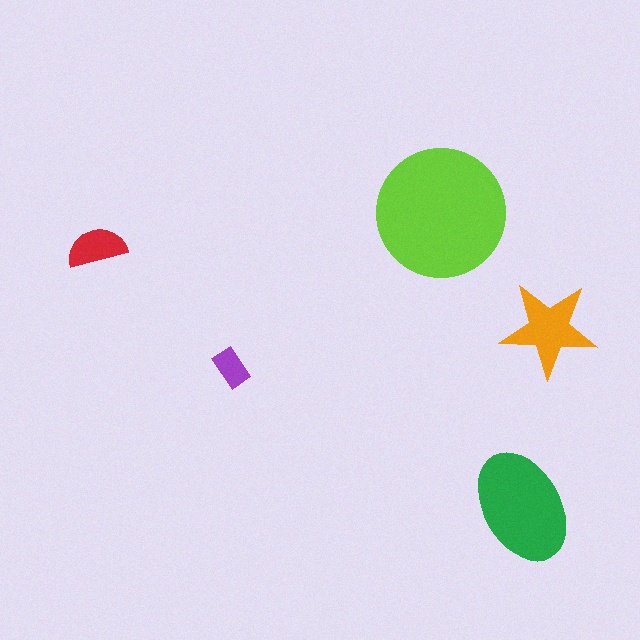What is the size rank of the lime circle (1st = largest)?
1st.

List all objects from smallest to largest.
The purple rectangle, the red semicircle, the orange star, the green ellipse, the lime circle.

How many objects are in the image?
There are 5 objects in the image.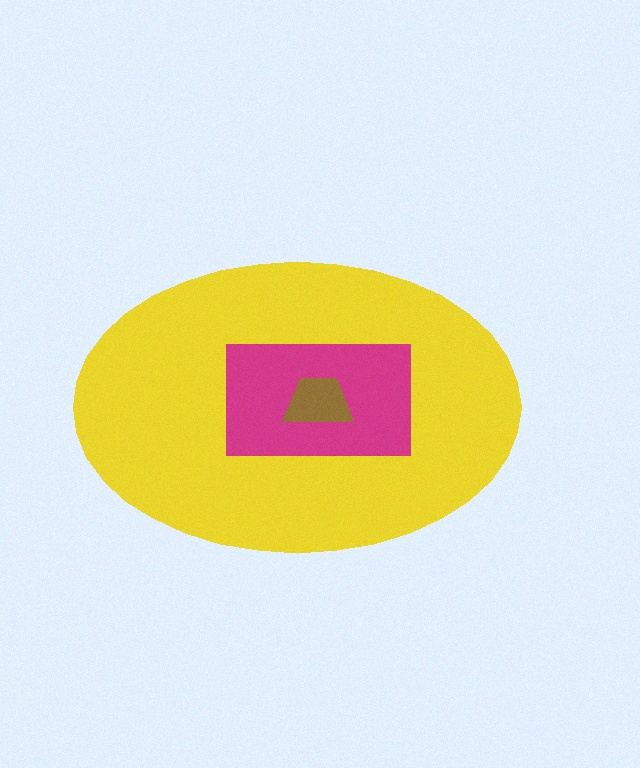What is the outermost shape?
The yellow ellipse.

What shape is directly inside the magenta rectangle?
The brown trapezoid.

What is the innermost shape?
The brown trapezoid.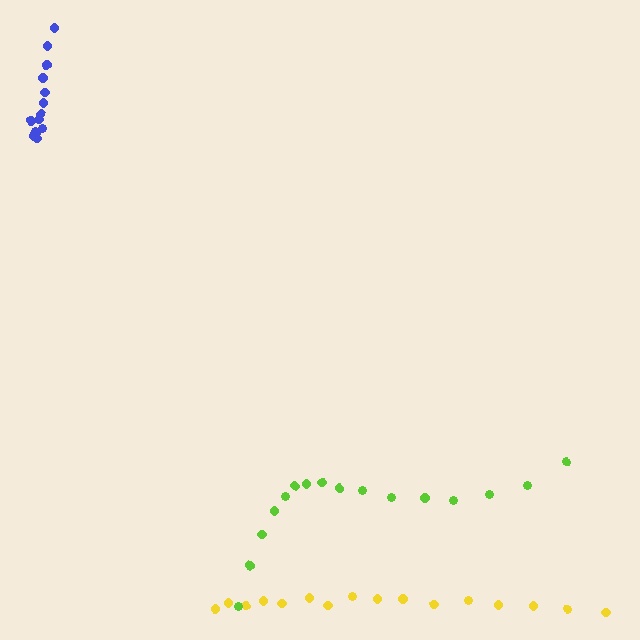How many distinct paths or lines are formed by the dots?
There are 3 distinct paths.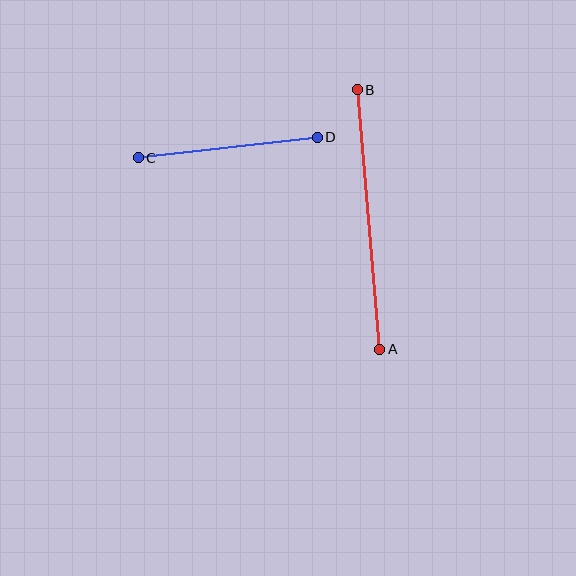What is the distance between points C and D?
The distance is approximately 180 pixels.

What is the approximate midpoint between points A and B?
The midpoint is at approximately (369, 220) pixels.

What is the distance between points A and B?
The distance is approximately 261 pixels.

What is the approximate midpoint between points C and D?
The midpoint is at approximately (228, 148) pixels.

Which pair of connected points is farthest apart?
Points A and B are farthest apart.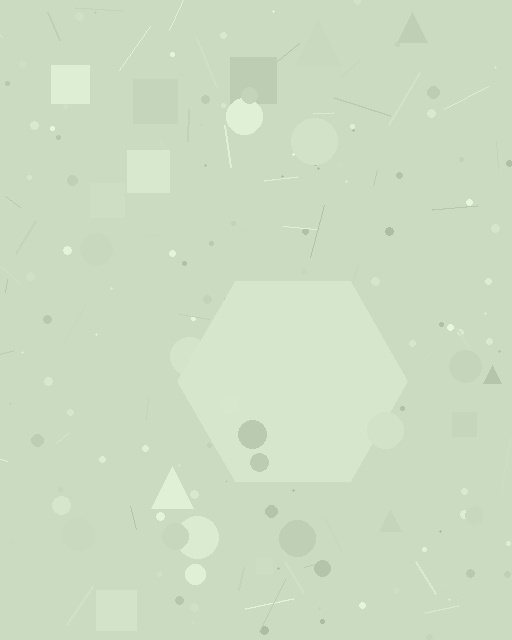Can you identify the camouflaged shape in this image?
The camouflaged shape is a hexagon.